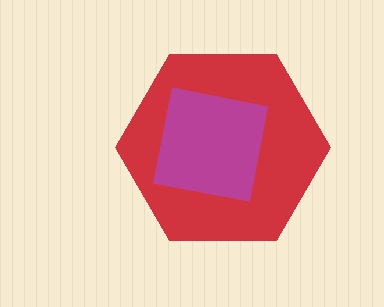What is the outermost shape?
The red hexagon.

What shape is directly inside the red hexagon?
The magenta square.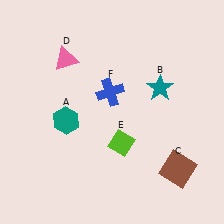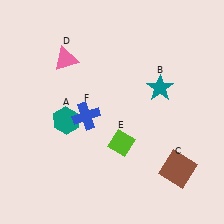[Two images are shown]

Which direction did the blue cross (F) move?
The blue cross (F) moved left.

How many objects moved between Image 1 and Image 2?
1 object moved between the two images.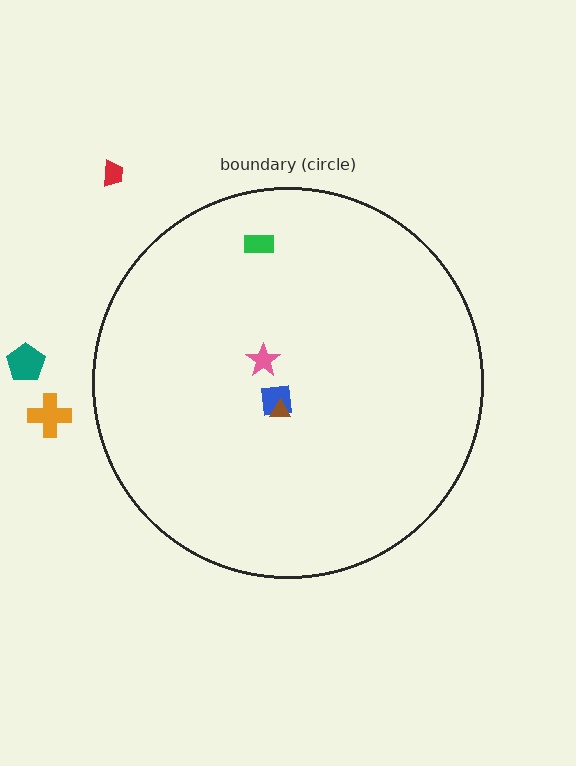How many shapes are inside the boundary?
4 inside, 3 outside.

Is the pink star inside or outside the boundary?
Inside.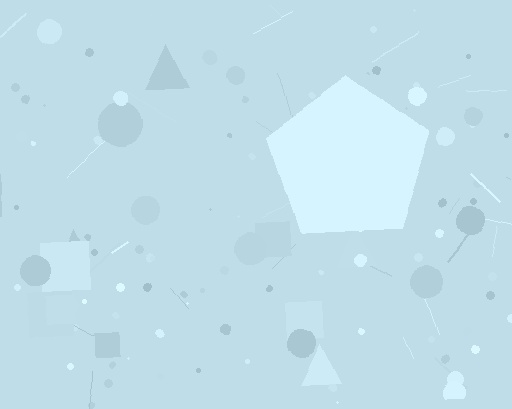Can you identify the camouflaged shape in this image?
The camouflaged shape is a pentagon.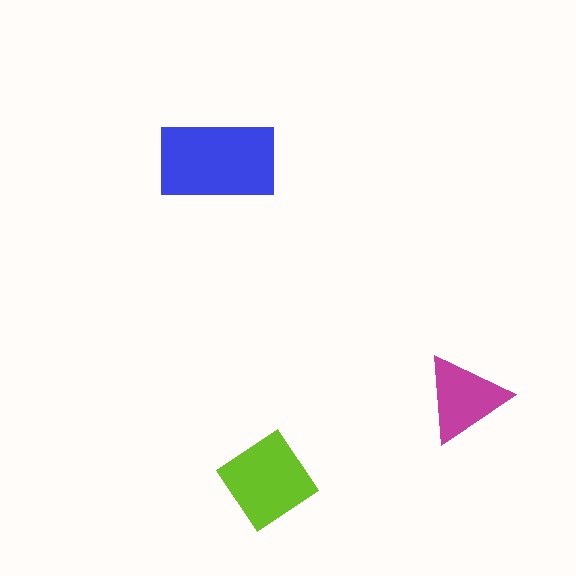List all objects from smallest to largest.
The magenta triangle, the lime diamond, the blue rectangle.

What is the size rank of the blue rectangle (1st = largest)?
1st.